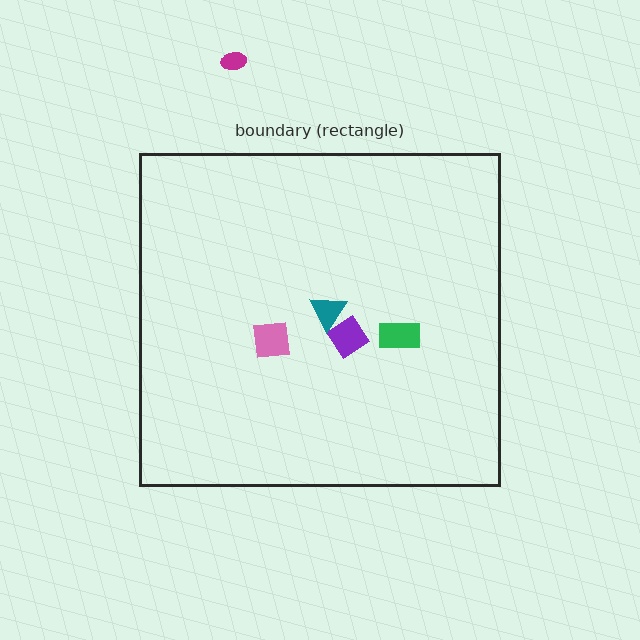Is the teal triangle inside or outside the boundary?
Inside.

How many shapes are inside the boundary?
4 inside, 1 outside.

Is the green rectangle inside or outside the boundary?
Inside.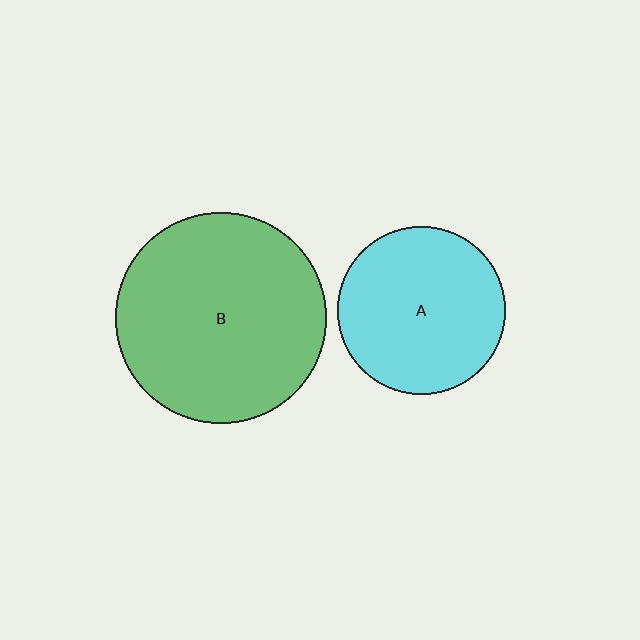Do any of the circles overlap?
No, none of the circles overlap.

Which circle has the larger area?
Circle B (green).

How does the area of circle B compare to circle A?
Approximately 1.6 times.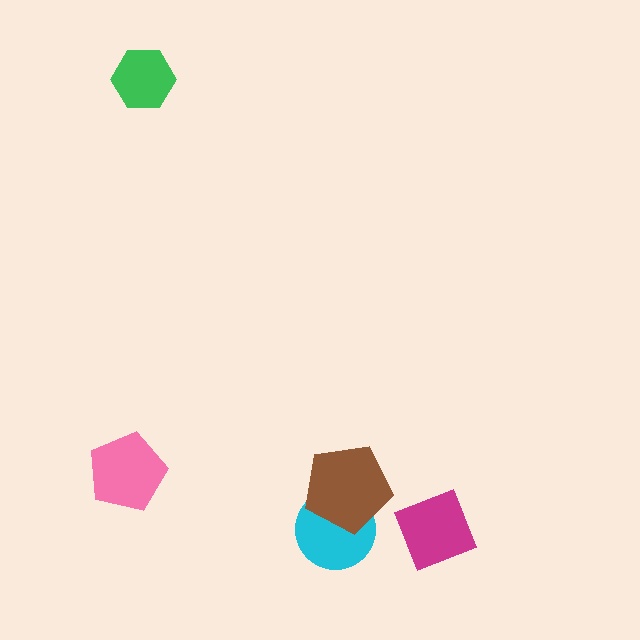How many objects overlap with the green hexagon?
0 objects overlap with the green hexagon.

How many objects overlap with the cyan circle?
1 object overlaps with the cyan circle.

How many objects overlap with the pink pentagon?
0 objects overlap with the pink pentagon.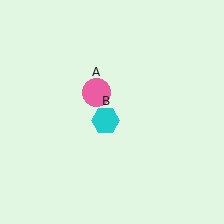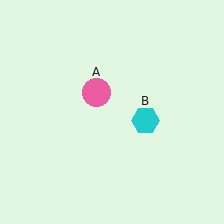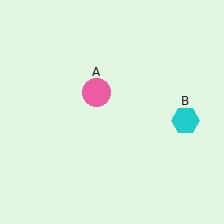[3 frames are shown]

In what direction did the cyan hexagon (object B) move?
The cyan hexagon (object B) moved right.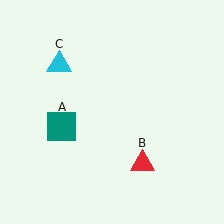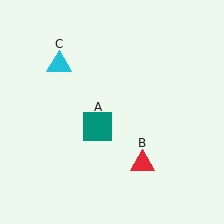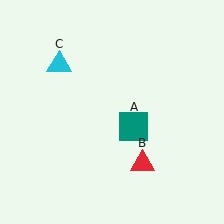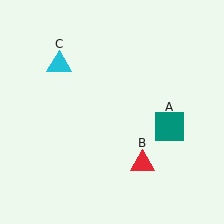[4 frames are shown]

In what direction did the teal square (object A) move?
The teal square (object A) moved right.